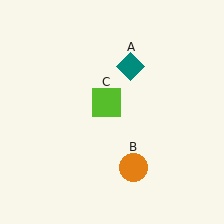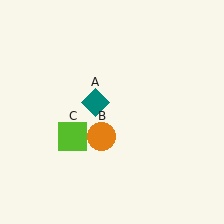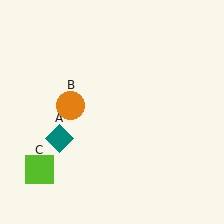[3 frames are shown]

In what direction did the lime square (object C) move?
The lime square (object C) moved down and to the left.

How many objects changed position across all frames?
3 objects changed position: teal diamond (object A), orange circle (object B), lime square (object C).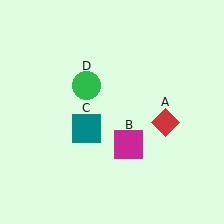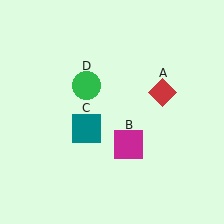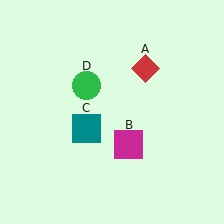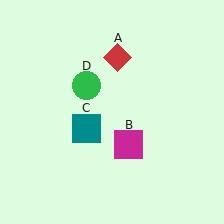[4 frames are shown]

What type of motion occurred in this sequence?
The red diamond (object A) rotated counterclockwise around the center of the scene.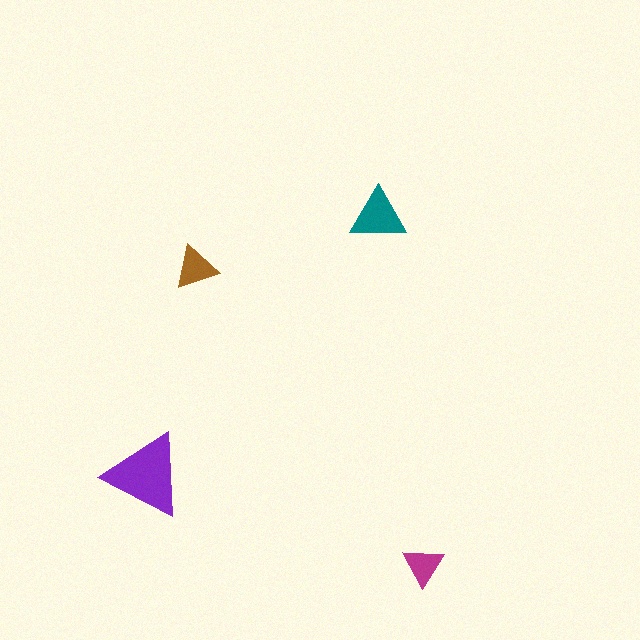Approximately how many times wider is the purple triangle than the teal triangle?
About 1.5 times wider.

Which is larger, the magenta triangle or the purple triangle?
The purple one.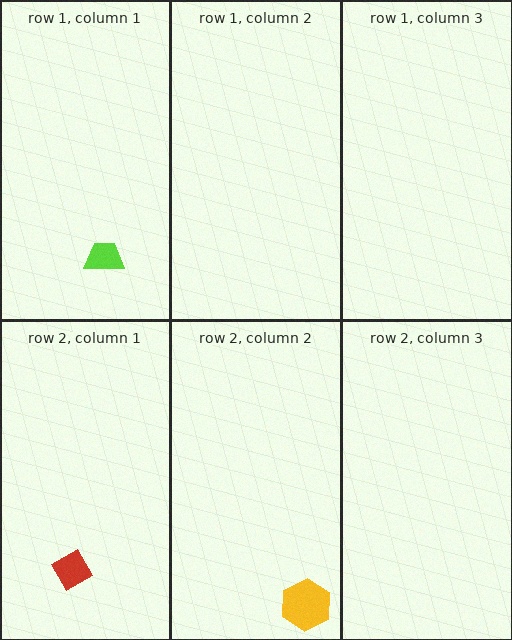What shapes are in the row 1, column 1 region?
The lime trapezoid.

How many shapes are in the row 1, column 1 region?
1.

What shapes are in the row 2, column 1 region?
The red diamond.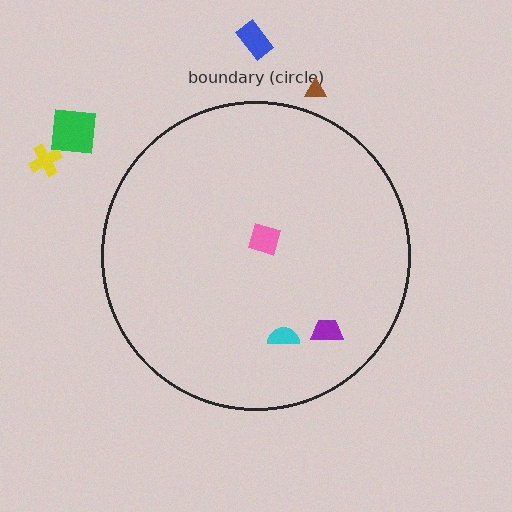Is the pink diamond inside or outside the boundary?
Inside.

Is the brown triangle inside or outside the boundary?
Outside.